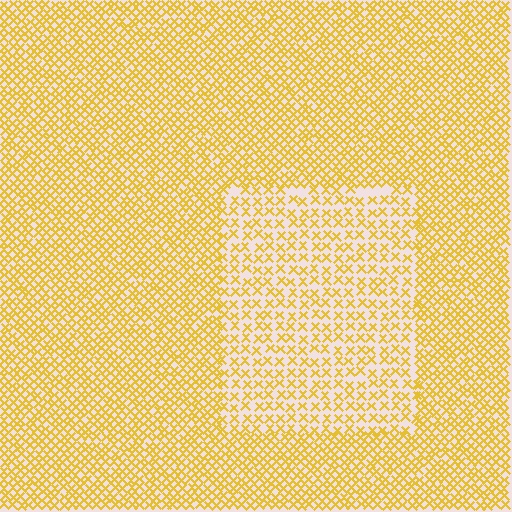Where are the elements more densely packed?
The elements are more densely packed outside the rectangle boundary.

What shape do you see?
I see a rectangle.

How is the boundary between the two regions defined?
The boundary is defined by a change in element density (approximately 1.8x ratio). All elements are the same color, size, and shape.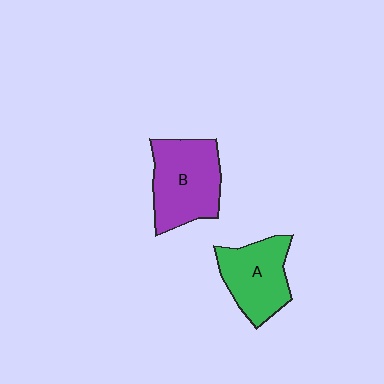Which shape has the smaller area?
Shape A (green).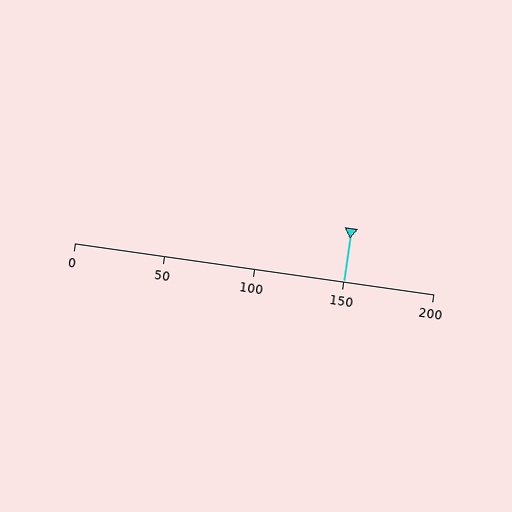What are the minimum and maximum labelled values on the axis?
The axis runs from 0 to 200.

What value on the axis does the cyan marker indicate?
The marker indicates approximately 150.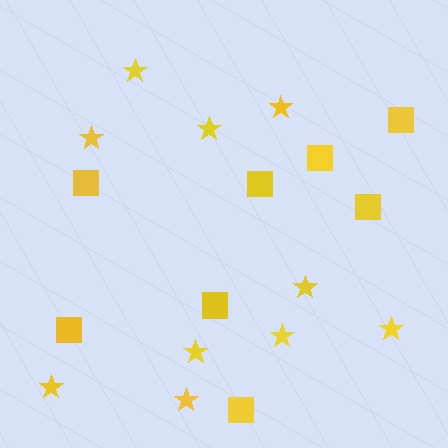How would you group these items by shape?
There are 2 groups: one group of stars (10) and one group of squares (8).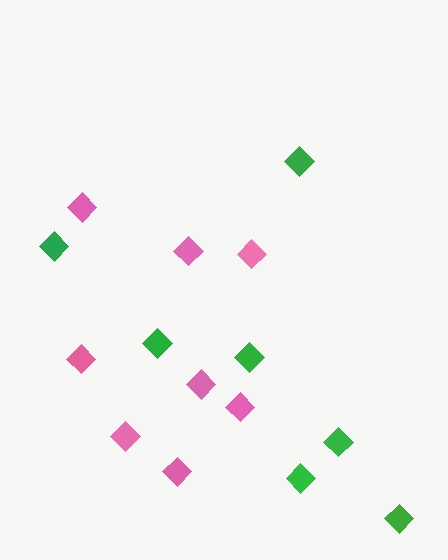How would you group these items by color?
There are 2 groups: one group of pink diamonds (8) and one group of green diamonds (7).